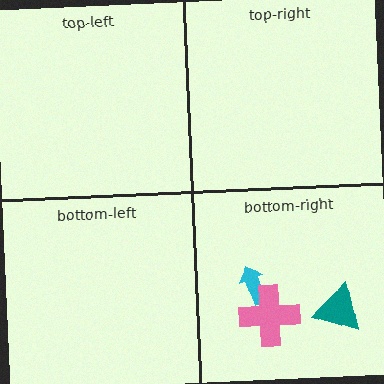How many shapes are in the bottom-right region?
3.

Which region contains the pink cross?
The bottom-right region.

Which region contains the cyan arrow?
The bottom-right region.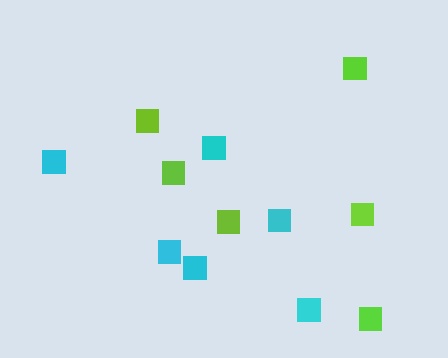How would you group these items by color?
There are 2 groups: one group of lime squares (6) and one group of cyan squares (6).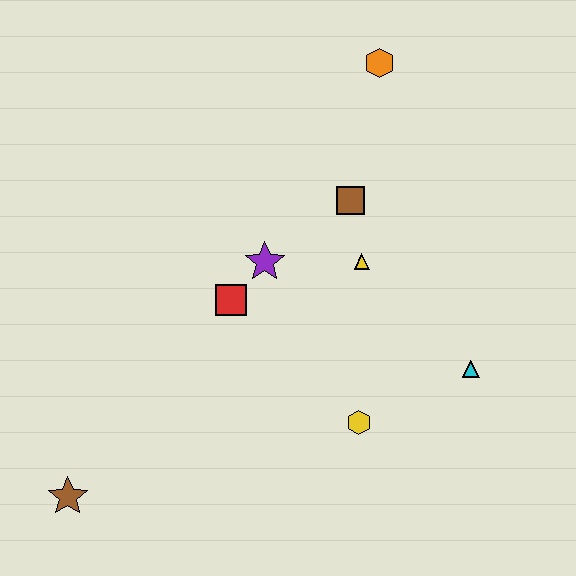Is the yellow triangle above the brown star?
Yes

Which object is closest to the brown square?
The yellow triangle is closest to the brown square.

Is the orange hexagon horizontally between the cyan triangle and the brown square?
Yes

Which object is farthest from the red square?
The orange hexagon is farthest from the red square.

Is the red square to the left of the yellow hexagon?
Yes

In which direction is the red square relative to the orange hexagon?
The red square is below the orange hexagon.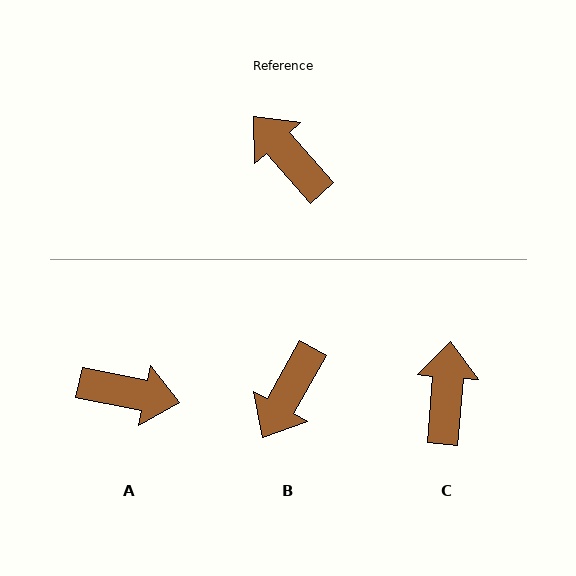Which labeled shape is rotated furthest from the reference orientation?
A, about 143 degrees away.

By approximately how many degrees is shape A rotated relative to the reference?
Approximately 143 degrees clockwise.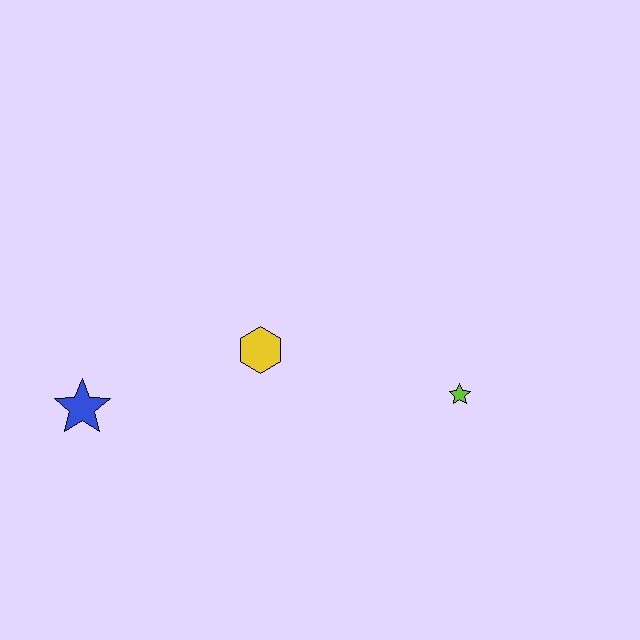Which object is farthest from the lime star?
The blue star is farthest from the lime star.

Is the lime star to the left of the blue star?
No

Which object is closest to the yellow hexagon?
The blue star is closest to the yellow hexagon.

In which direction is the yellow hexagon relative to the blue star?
The yellow hexagon is to the right of the blue star.